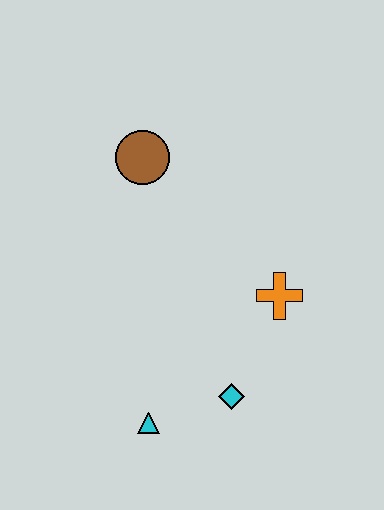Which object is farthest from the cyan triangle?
The brown circle is farthest from the cyan triangle.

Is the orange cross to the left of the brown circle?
No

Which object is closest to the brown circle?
The orange cross is closest to the brown circle.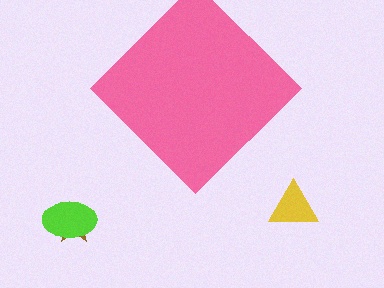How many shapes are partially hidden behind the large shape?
0 shapes are partially hidden.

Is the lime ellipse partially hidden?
No, the lime ellipse is fully visible.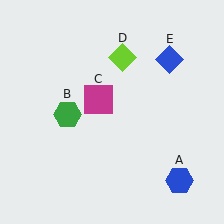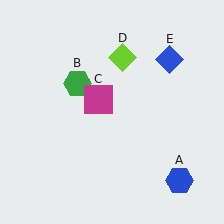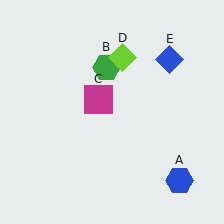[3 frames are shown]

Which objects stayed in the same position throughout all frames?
Blue hexagon (object A) and magenta square (object C) and lime diamond (object D) and blue diamond (object E) remained stationary.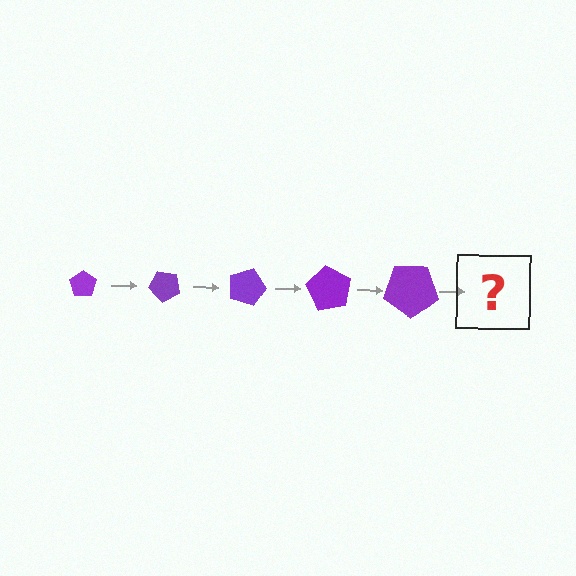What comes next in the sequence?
The next element should be a pentagon, larger than the previous one and rotated 225 degrees from the start.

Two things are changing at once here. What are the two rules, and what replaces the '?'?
The two rules are that the pentagon grows larger each step and it rotates 45 degrees each step. The '?' should be a pentagon, larger than the previous one and rotated 225 degrees from the start.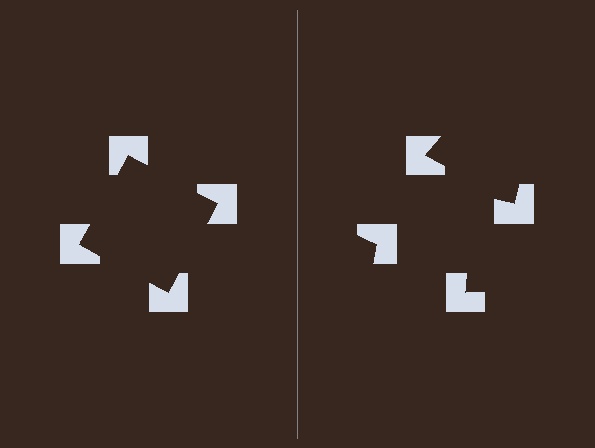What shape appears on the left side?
An illusory square.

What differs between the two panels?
The notched squares are positioned identically on both sides; only the wedge orientations differ. On the left they align to a square; on the right they are misaligned.